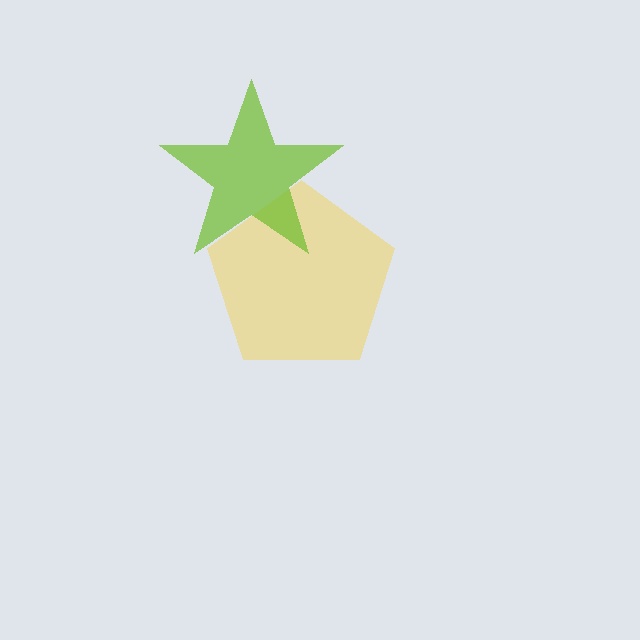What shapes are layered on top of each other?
The layered shapes are: a yellow pentagon, a lime star.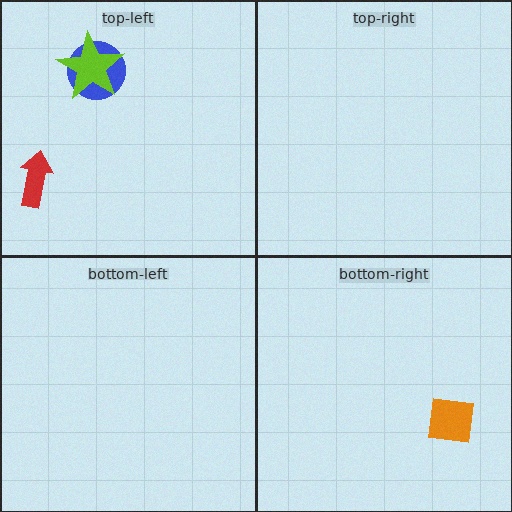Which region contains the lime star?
The top-left region.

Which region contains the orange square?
The bottom-right region.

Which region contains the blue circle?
The top-left region.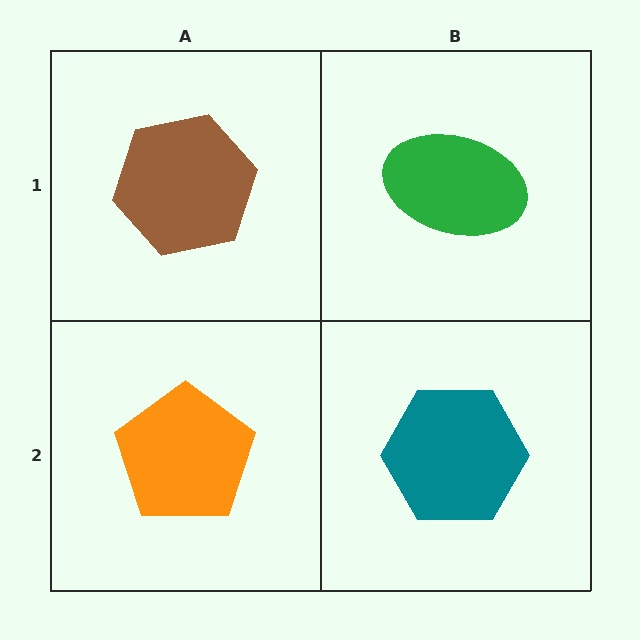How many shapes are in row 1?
2 shapes.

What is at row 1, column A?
A brown hexagon.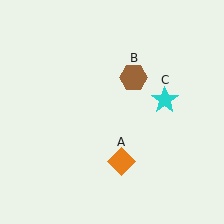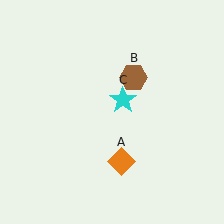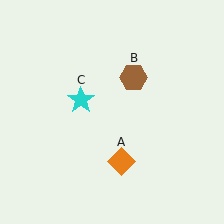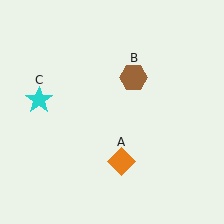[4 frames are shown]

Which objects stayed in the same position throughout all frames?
Orange diamond (object A) and brown hexagon (object B) remained stationary.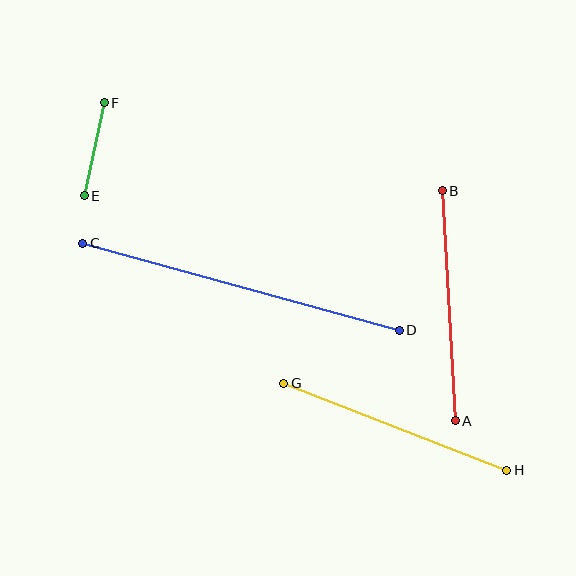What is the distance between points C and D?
The distance is approximately 329 pixels.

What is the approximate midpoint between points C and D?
The midpoint is at approximately (241, 287) pixels.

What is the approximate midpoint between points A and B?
The midpoint is at approximately (449, 306) pixels.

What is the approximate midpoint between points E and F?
The midpoint is at approximately (94, 149) pixels.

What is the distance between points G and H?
The distance is approximately 239 pixels.